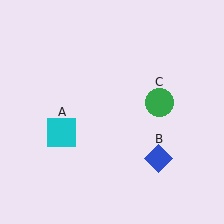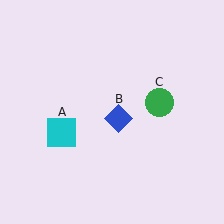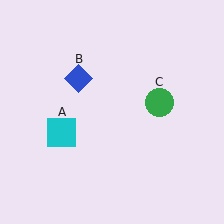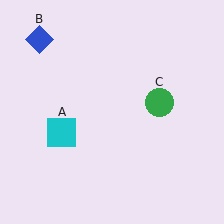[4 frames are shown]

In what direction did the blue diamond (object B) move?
The blue diamond (object B) moved up and to the left.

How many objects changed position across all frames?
1 object changed position: blue diamond (object B).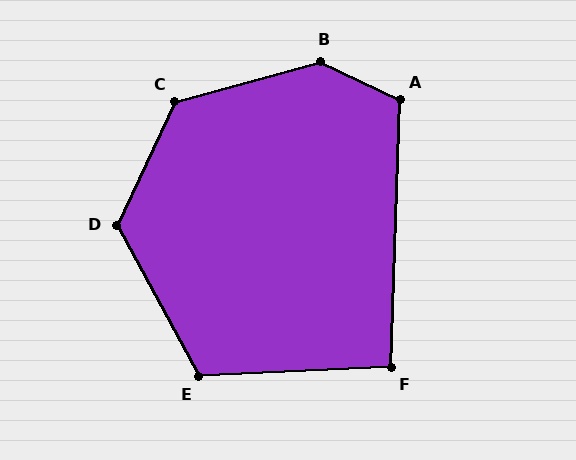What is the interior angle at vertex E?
Approximately 116 degrees (obtuse).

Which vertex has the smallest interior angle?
F, at approximately 95 degrees.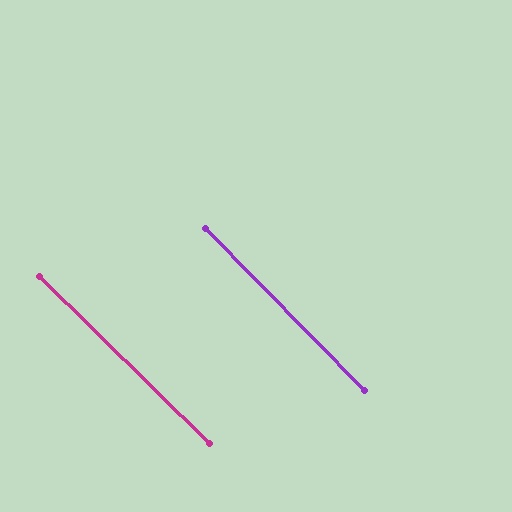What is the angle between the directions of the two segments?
Approximately 1 degree.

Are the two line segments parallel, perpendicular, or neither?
Parallel — their directions differ by only 1.3°.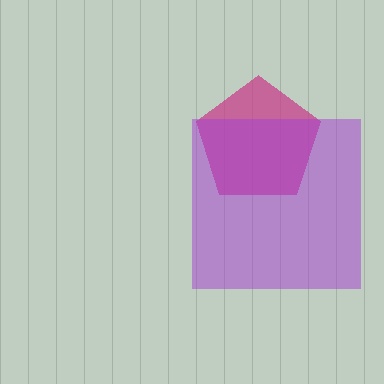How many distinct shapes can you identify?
There are 2 distinct shapes: a magenta pentagon, a purple square.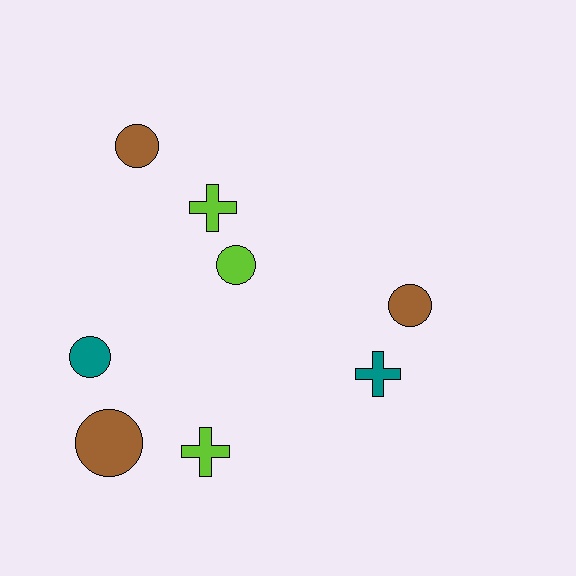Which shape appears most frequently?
Circle, with 5 objects.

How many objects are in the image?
There are 8 objects.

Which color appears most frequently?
Brown, with 3 objects.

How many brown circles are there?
There are 3 brown circles.